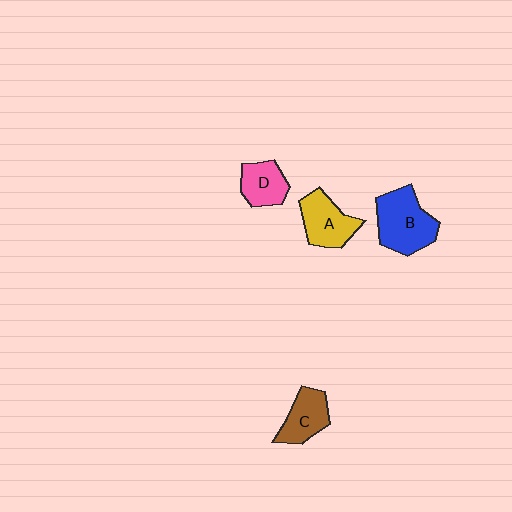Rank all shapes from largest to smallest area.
From largest to smallest: B (blue), A (yellow), C (brown), D (pink).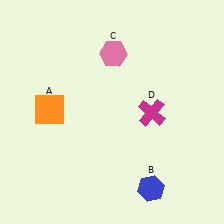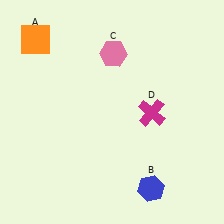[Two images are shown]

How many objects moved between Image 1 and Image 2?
1 object moved between the two images.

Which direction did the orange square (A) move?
The orange square (A) moved up.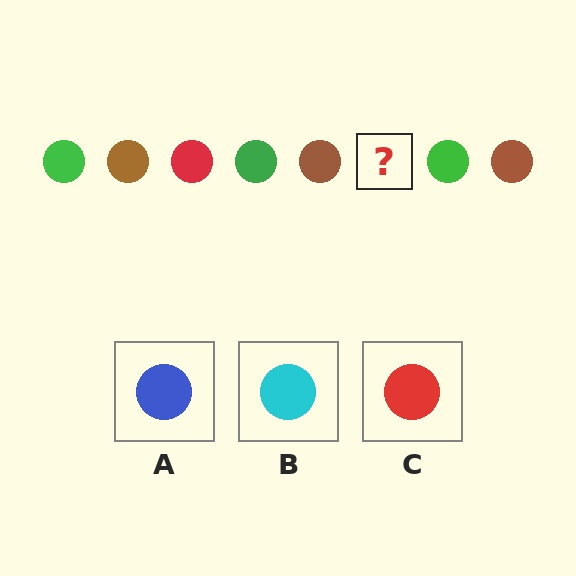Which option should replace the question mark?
Option C.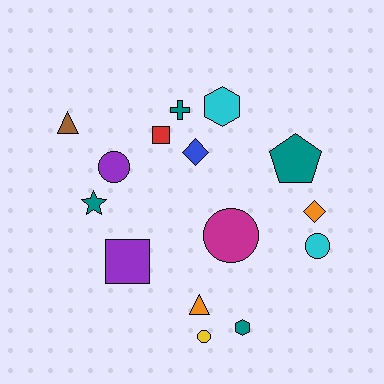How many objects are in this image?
There are 15 objects.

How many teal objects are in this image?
There are 4 teal objects.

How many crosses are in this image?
There is 1 cross.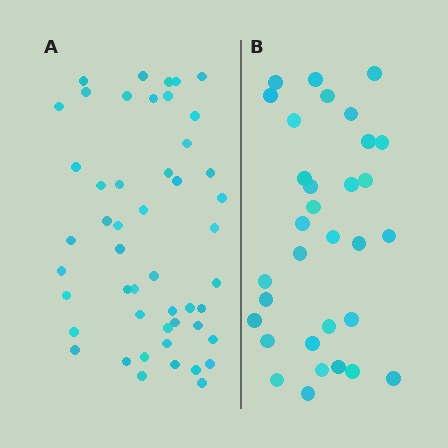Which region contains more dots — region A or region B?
Region A (the left region) has more dots.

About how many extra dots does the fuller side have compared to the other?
Region A has approximately 15 more dots than region B.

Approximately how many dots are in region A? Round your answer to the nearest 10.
About 50 dots. (The exact count is 49, which rounds to 50.)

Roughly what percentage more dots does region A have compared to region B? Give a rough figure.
About 55% more.